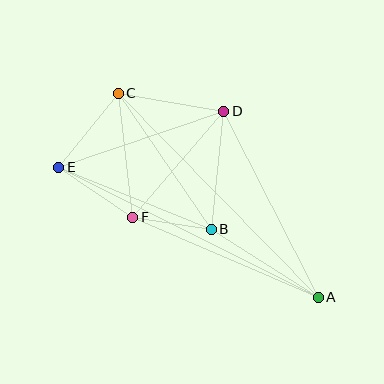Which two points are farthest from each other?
Points A and E are farthest from each other.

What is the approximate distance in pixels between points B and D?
The distance between B and D is approximately 119 pixels.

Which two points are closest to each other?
Points B and F are closest to each other.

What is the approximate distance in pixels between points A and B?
The distance between A and B is approximately 127 pixels.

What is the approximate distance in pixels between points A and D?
The distance between A and D is approximately 208 pixels.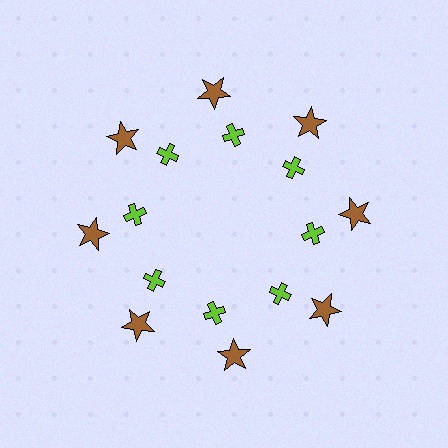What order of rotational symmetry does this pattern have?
This pattern has 8-fold rotational symmetry.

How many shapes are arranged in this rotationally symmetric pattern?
There are 16 shapes, arranged in 8 groups of 2.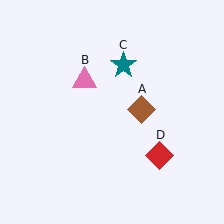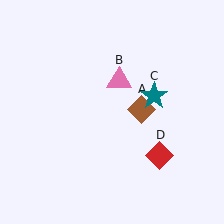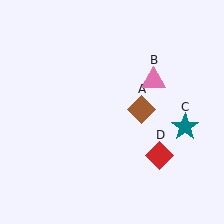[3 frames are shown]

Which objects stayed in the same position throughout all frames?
Brown diamond (object A) and red diamond (object D) remained stationary.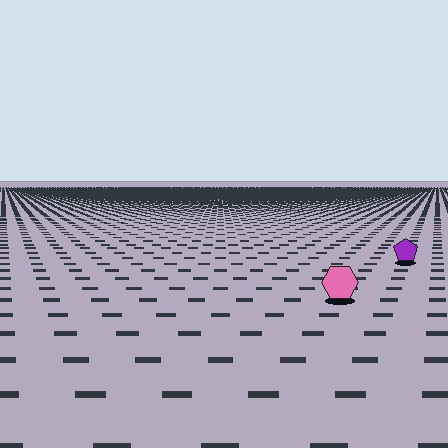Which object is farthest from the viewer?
The purple pentagon is farthest from the viewer. It appears smaller and the ground texture around it is denser.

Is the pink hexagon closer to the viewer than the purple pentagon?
Yes. The pink hexagon is closer — you can tell from the texture gradient: the ground texture is coarser near it.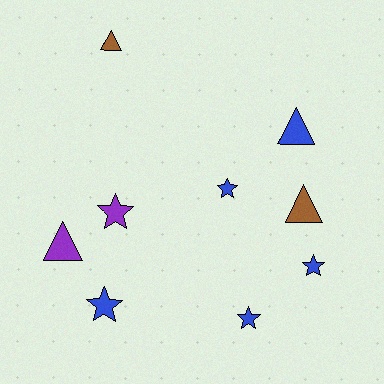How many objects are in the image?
There are 9 objects.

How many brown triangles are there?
There are 2 brown triangles.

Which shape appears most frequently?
Star, with 5 objects.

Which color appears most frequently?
Blue, with 5 objects.